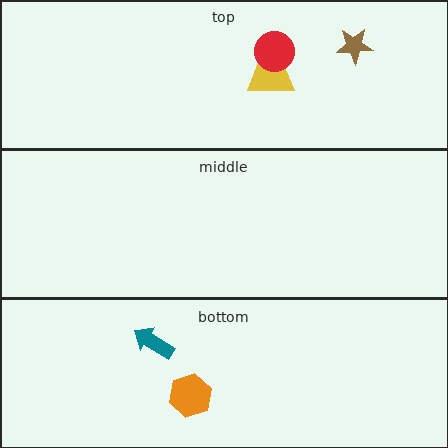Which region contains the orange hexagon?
The bottom region.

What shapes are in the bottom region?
The teal arrow, the orange hexagon.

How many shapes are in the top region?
3.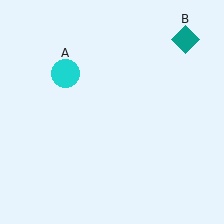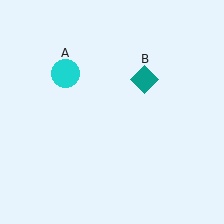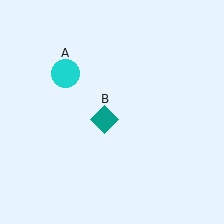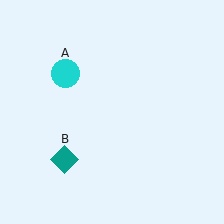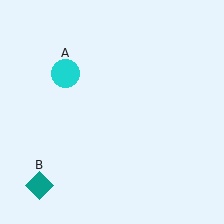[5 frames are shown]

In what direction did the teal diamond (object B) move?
The teal diamond (object B) moved down and to the left.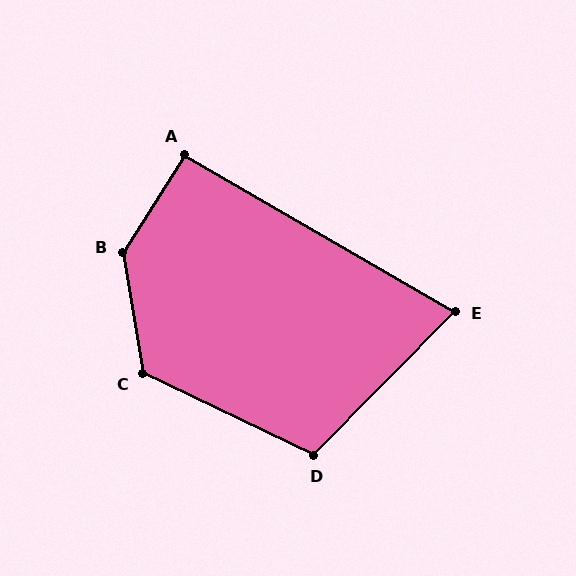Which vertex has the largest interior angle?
B, at approximately 139 degrees.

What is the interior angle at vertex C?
Approximately 125 degrees (obtuse).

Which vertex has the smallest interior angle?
E, at approximately 75 degrees.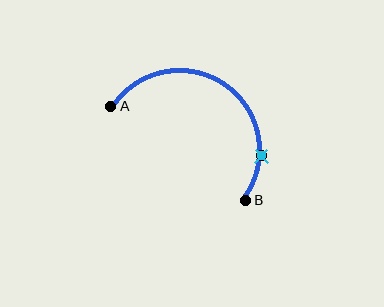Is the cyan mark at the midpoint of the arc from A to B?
No. The cyan mark lies on the arc but is closer to endpoint B. The arc midpoint would be at the point on the curve equidistant along the arc from both A and B.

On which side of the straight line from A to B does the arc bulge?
The arc bulges above and to the right of the straight line connecting A and B.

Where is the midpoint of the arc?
The arc midpoint is the point on the curve farthest from the straight line joining A and B. It sits above and to the right of that line.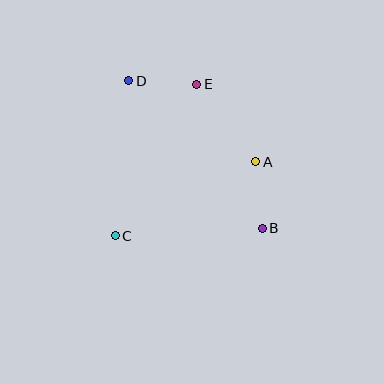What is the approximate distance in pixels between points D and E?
The distance between D and E is approximately 68 pixels.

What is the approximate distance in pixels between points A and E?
The distance between A and E is approximately 97 pixels.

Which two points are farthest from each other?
Points B and D are farthest from each other.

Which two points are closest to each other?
Points A and B are closest to each other.